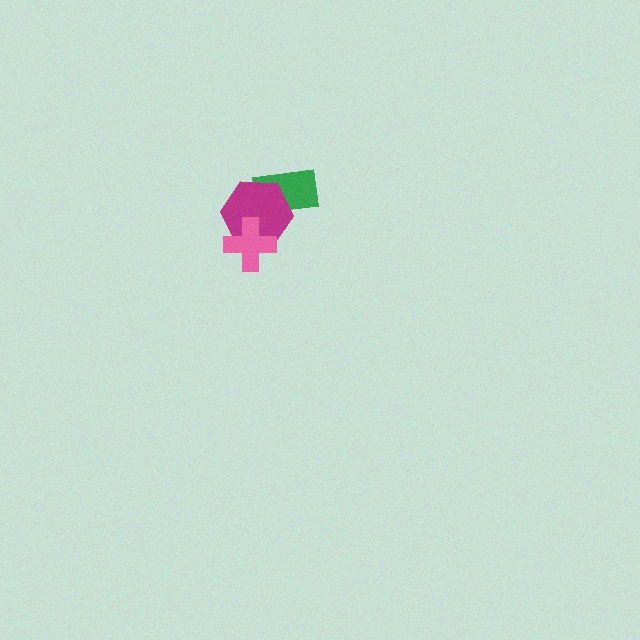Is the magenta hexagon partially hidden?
Yes, it is partially covered by another shape.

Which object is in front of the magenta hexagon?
The pink cross is in front of the magenta hexagon.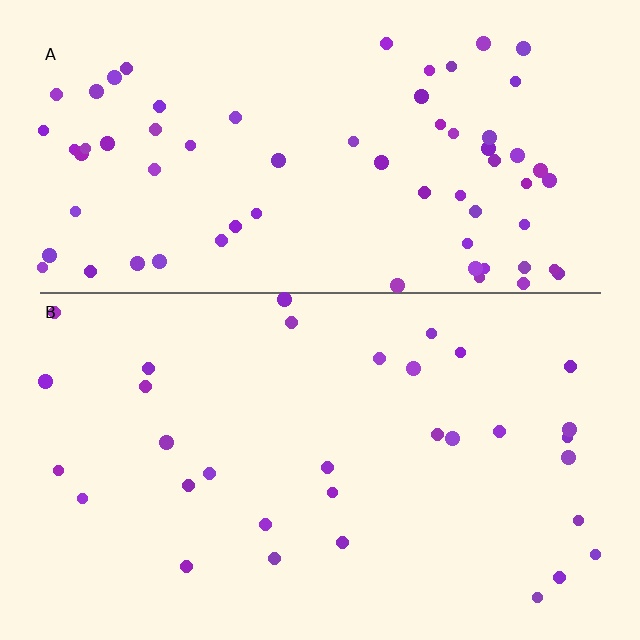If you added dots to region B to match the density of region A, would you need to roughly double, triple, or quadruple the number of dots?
Approximately double.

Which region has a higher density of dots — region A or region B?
A (the top).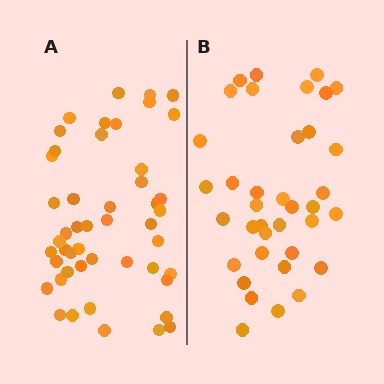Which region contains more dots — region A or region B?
Region A (the left region) has more dots.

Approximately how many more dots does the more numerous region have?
Region A has roughly 12 or so more dots than region B.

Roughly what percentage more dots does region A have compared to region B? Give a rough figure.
About 30% more.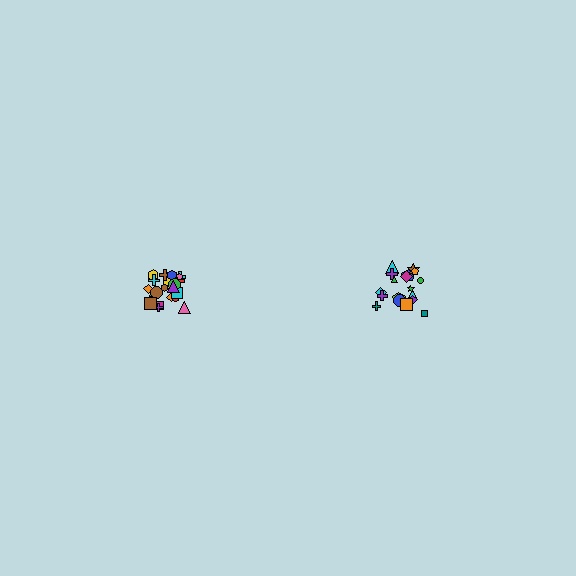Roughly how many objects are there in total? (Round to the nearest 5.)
Roughly 40 objects in total.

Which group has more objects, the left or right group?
The left group.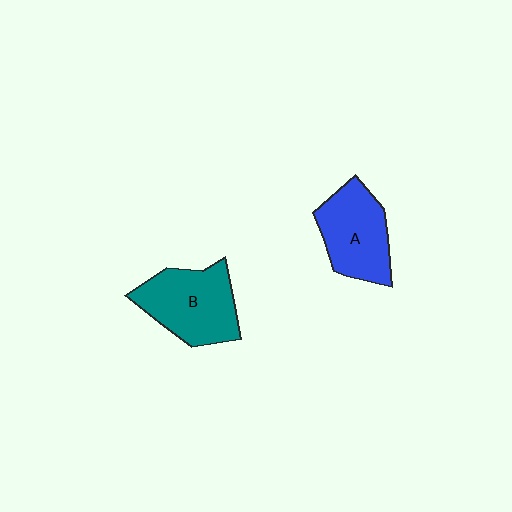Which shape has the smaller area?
Shape A (blue).